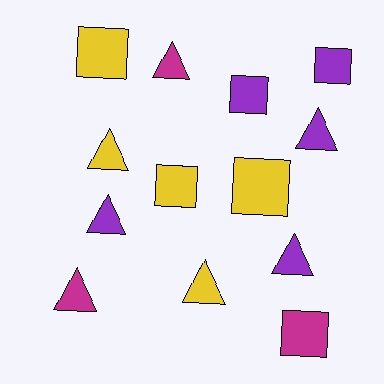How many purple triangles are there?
There are 3 purple triangles.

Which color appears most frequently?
Yellow, with 5 objects.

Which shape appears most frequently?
Triangle, with 7 objects.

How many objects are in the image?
There are 13 objects.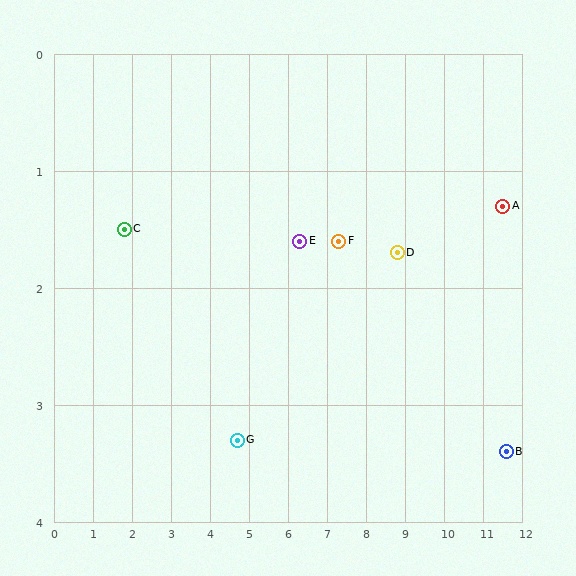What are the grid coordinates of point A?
Point A is at approximately (11.5, 1.3).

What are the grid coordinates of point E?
Point E is at approximately (6.3, 1.6).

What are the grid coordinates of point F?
Point F is at approximately (7.3, 1.6).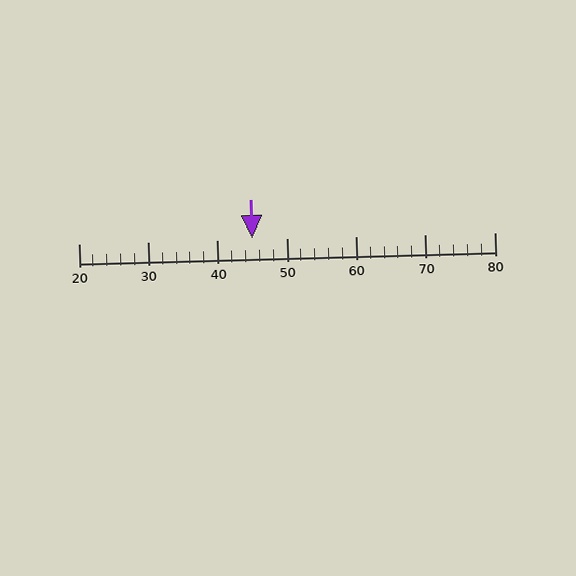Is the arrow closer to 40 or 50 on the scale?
The arrow is closer to 50.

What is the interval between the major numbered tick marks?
The major tick marks are spaced 10 units apart.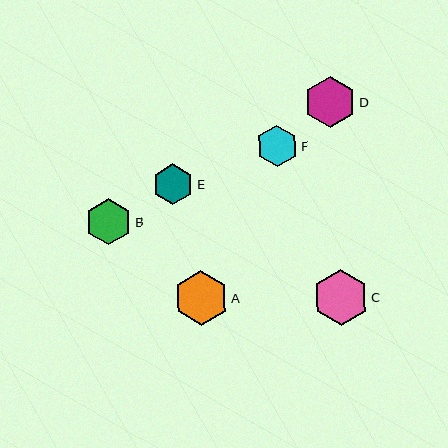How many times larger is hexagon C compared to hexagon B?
Hexagon C is approximately 1.2 times the size of hexagon B.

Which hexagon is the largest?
Hexagon C is the largest with a size of approximately 56 pixels.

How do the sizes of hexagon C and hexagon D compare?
Hexagon C and hexagon D are approximately the same size.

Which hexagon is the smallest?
Hexagon E is the smallest with a size of approximately 41 pixels.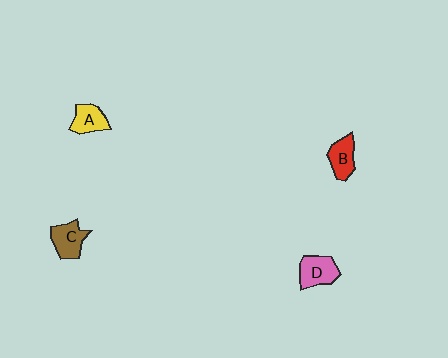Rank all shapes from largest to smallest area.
From largest to smallest: D (pink), C (brown), B (red), A (yellow).